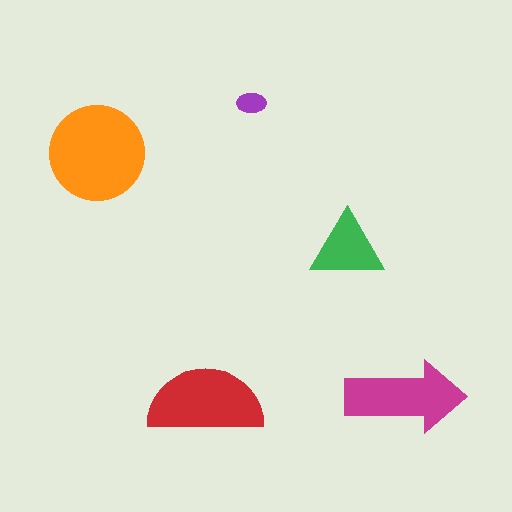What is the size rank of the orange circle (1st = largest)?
1st.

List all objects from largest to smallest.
The orange circle, the red semicircle, the magenta arrow, the green triangle, the purple ellipse.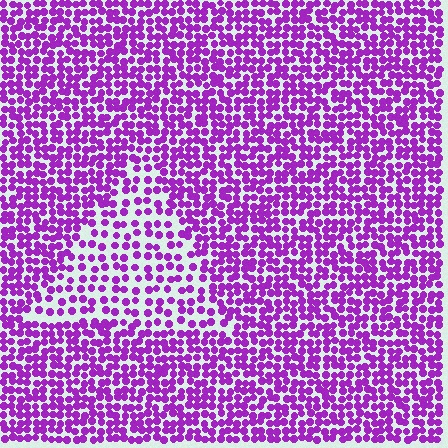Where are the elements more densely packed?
The elements are more densely packed outside the triangle boundary.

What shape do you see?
I see a triangle.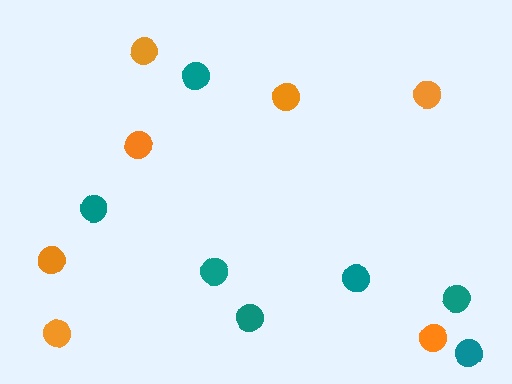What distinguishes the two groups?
There are 2 groups: one group of orange circles (7) and one group of teal circles (7).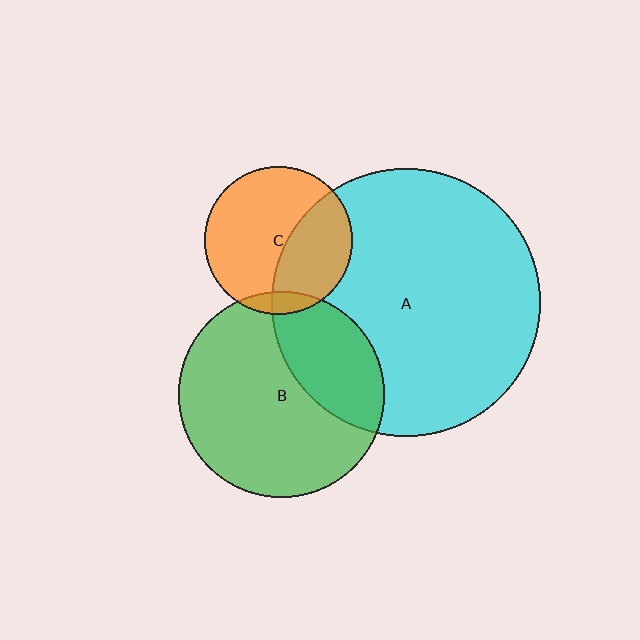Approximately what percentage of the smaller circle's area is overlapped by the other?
Approximately 40%.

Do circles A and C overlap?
Yes.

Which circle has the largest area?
Circle A (cyan).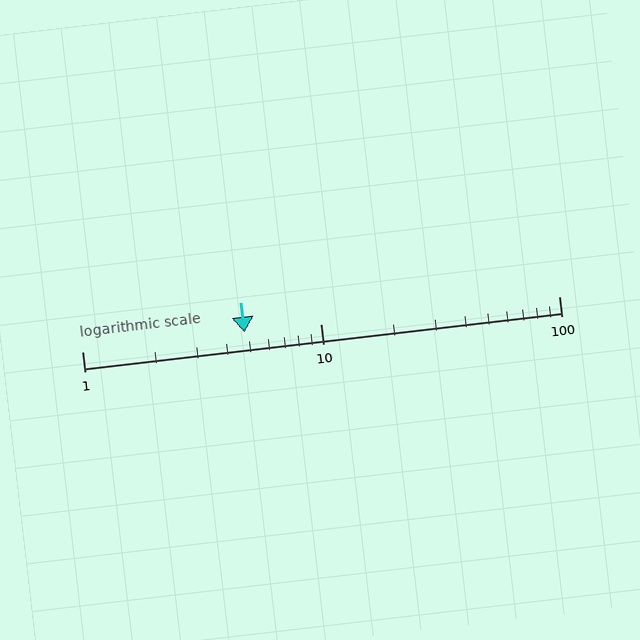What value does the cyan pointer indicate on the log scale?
The pointer indicates approximately 4.8.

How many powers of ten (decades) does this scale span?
The scale spans 2 decades, from 1 to 100.